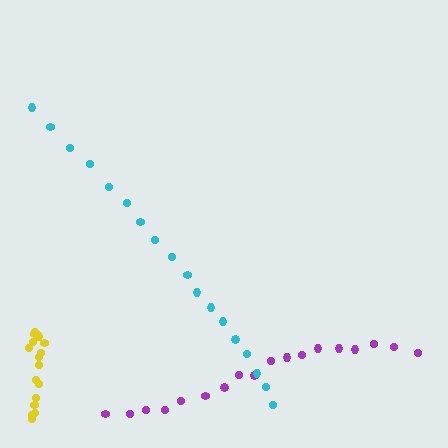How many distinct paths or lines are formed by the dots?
There are 3 distinct paths.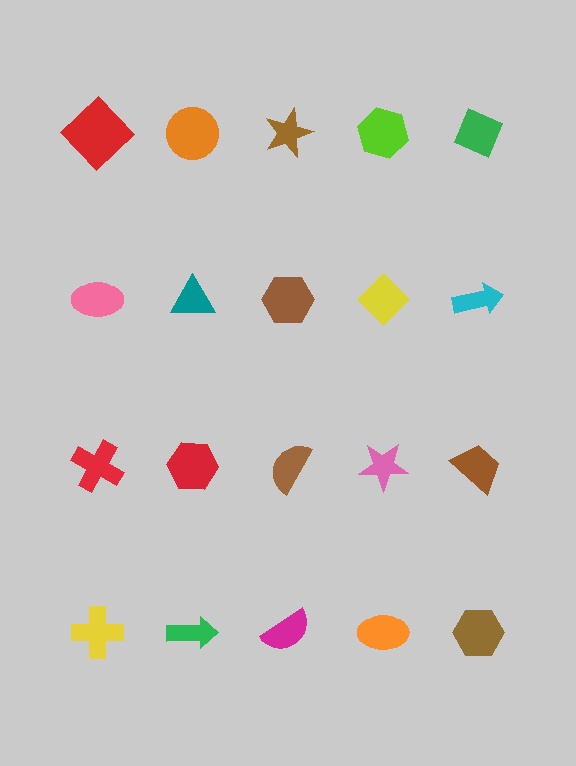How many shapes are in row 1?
5 shapes.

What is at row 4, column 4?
An orange ellipse.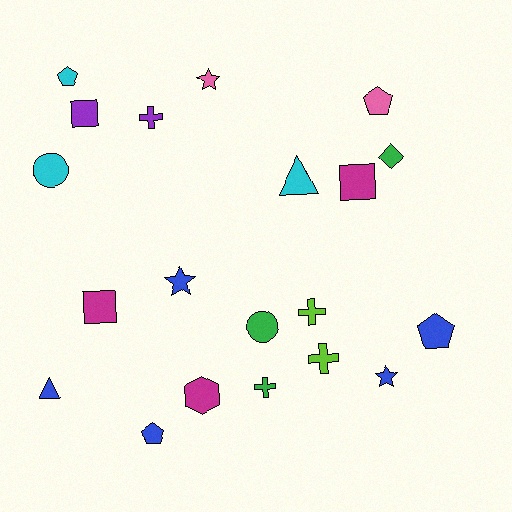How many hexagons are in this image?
There is 1 hexagon.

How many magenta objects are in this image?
There are 3 magenta objects.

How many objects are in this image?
There are 20 objects.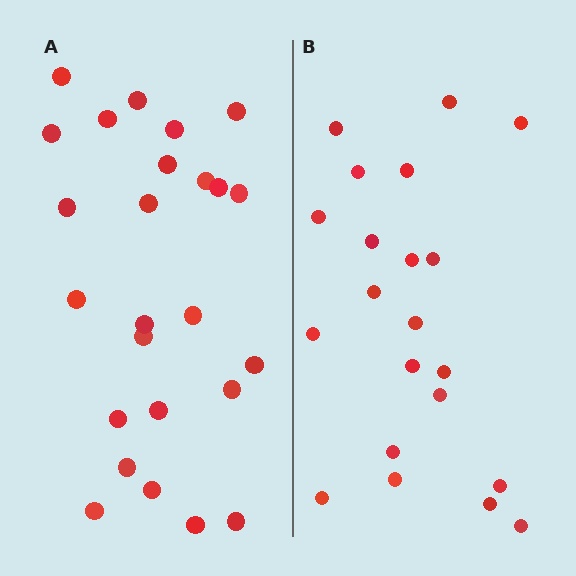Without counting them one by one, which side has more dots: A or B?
Region A (the left region) has more dots.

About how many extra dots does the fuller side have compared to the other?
Region A has about 4 more dots than region B.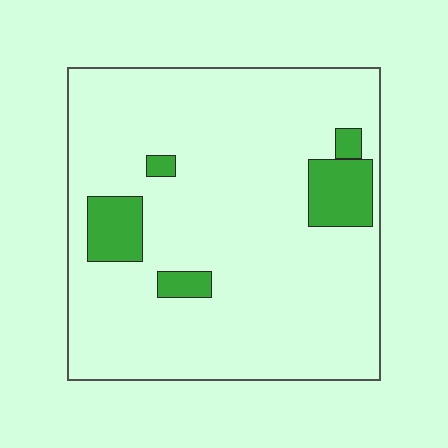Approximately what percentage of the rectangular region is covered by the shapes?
Approximately 10%.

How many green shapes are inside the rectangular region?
5.